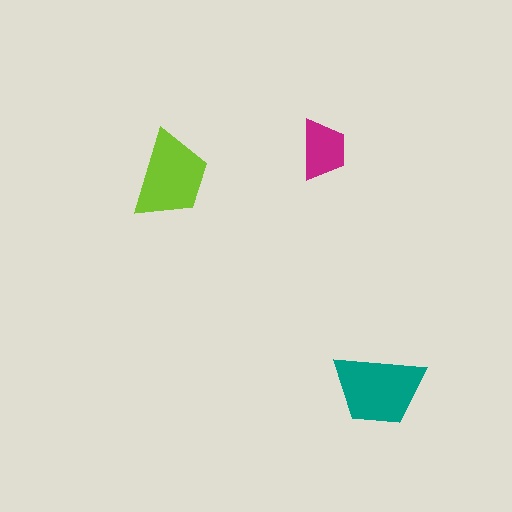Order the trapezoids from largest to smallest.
the teal one, the lime one, the magenta one.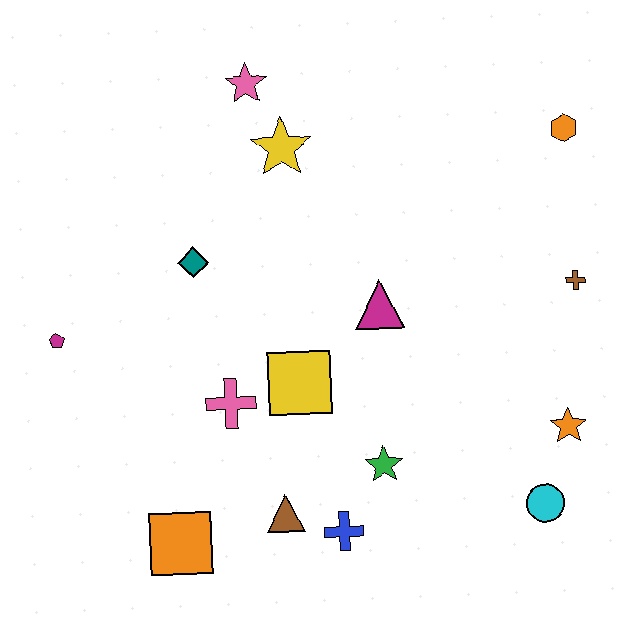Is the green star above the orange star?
No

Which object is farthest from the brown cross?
The magenta pentagon is farthest from the brown cross.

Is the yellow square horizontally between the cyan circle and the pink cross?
Yes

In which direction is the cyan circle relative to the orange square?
The cyan circle is to the right of the orange square.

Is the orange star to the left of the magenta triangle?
No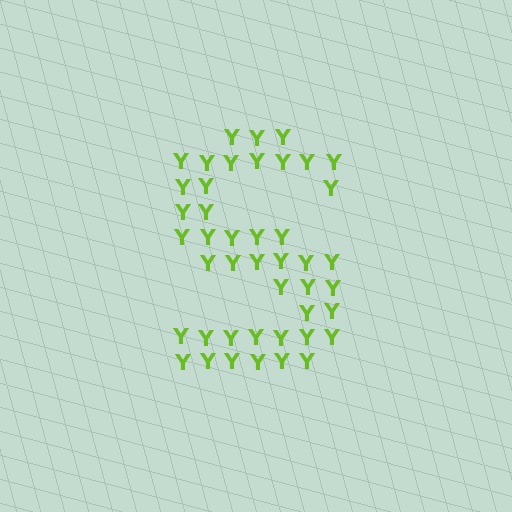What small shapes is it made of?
It is made of small letter Y's.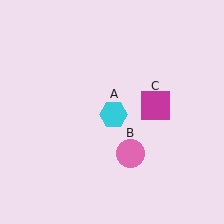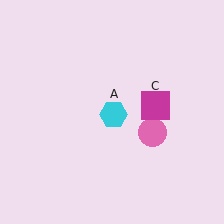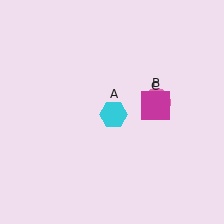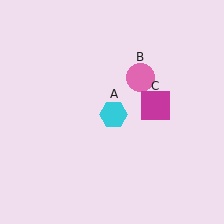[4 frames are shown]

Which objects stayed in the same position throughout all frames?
Cyan hexagon (object A) and magenta square (object C) remained stationary.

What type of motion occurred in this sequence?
The pink circle (object B) rotated counterclockwise around the center of the scene.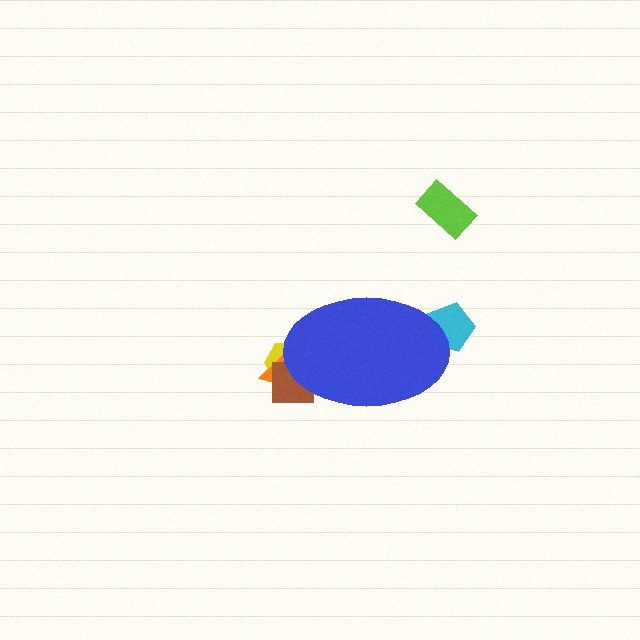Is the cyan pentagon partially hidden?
Yes, the cyan pentagon is partially hidden behind the blue ellipse.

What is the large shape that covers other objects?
A blue ellipse.